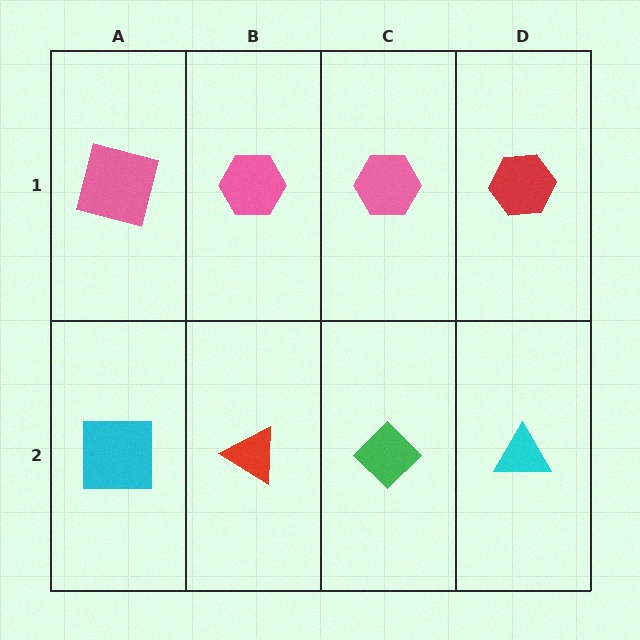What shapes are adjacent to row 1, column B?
A red triangle (row 2, column B), a pink square (row 1, column A), a pink hexagon (row 1, column C).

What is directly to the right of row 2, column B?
A green diamond.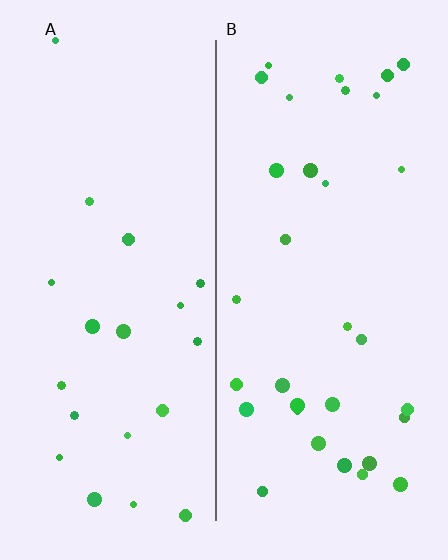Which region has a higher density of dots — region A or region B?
B (the right).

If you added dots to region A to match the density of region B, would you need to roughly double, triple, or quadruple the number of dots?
Approximately double.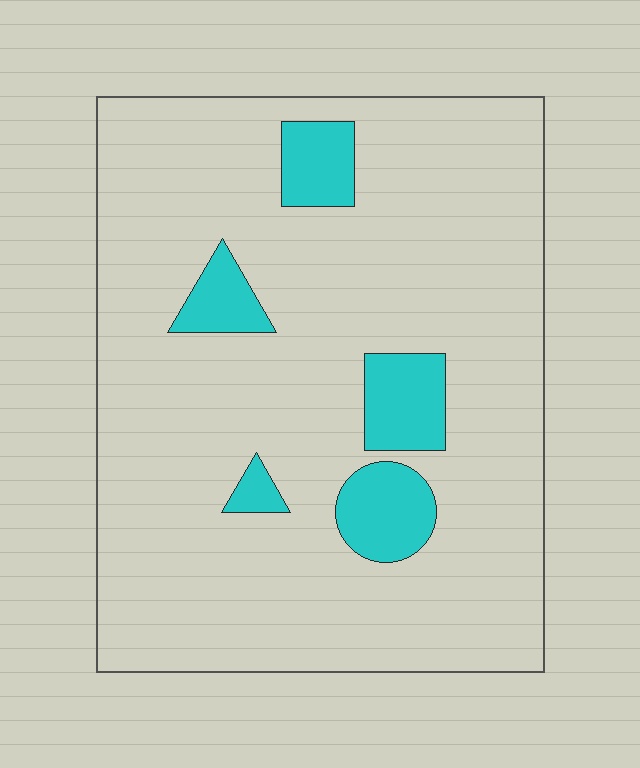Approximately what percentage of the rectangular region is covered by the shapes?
Approximately 10%.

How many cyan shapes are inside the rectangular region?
5.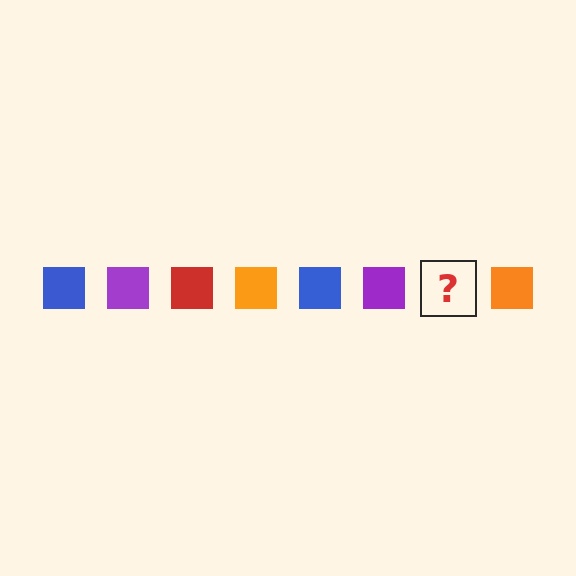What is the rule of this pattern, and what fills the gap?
The rule is that the pattern cycles through blue, purple, red, orange squares. The gap should be filled with a red square.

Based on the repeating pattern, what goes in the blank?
The blank should be a red square.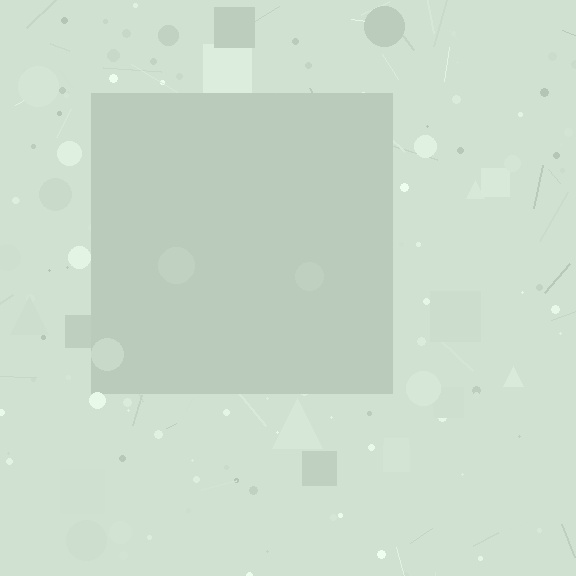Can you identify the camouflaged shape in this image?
The camouflaged shape is a square.